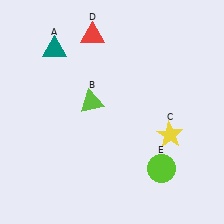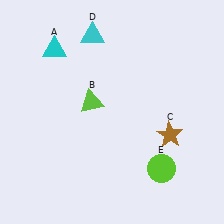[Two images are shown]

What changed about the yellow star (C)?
In Image 1, C is yellow. In Image 2, it changed to brown.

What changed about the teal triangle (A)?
In Image 1, A is teal. In Image 2, it changed to cyan.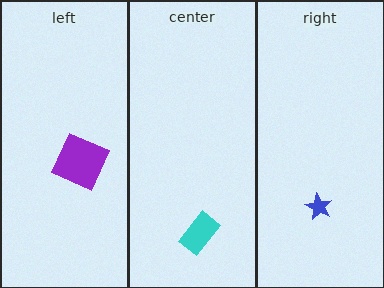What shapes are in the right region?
The blue star.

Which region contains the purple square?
The left region.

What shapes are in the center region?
The cyan rectangle.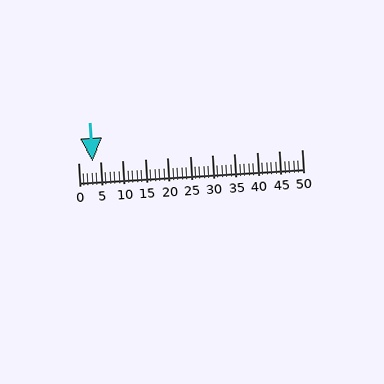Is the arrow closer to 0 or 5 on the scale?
The arrow is closer to 5.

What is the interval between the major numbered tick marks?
The major tick marks are spaced 5 units apart.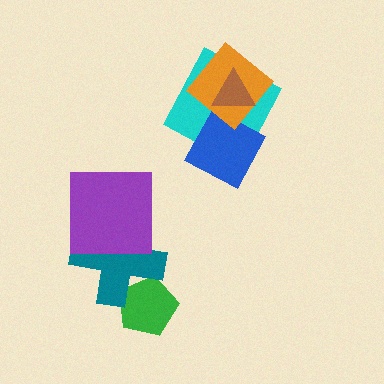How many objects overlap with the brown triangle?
3 objects overlap with the brown triangle.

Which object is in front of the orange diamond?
The brown triangle is in front of the orange diamond.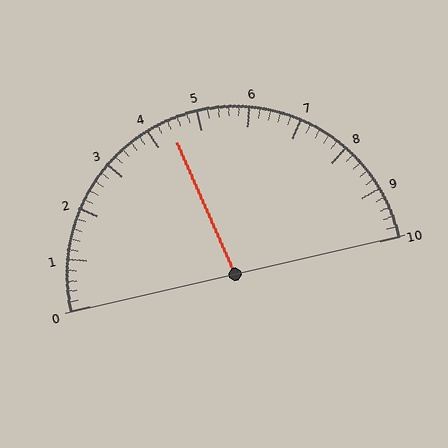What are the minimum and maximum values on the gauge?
The gauge ranges from 0 to 10.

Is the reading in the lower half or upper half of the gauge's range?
The reading is in the lower half of the range (0 to 10).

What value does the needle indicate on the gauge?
The needle indicates approximately 4.4.